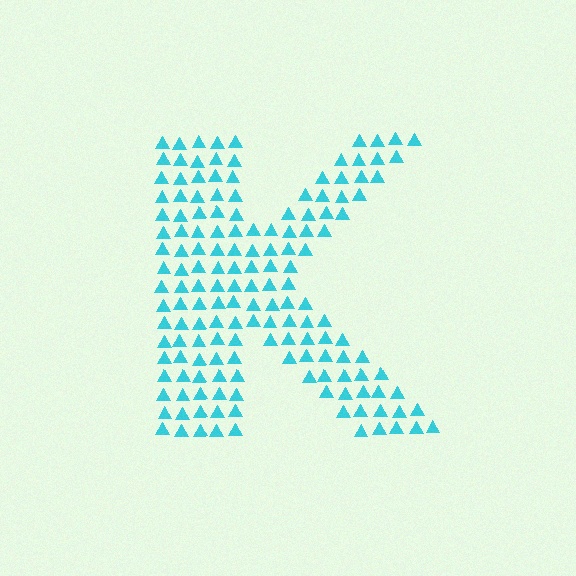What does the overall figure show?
The overall figure shows the letter K.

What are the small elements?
The small elements are triangles.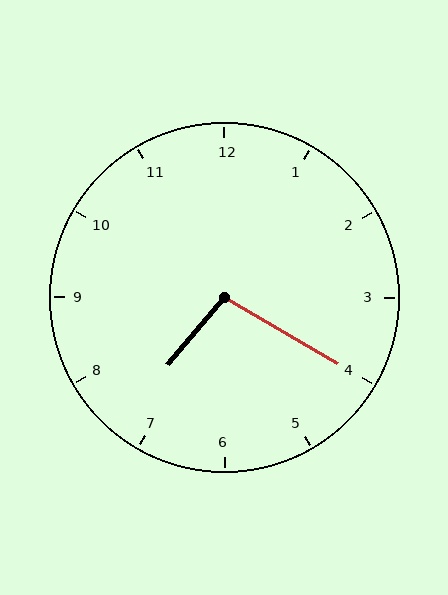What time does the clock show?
7:20.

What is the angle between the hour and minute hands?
Approximately 100 degrees.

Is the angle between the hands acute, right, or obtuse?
It is obtuse.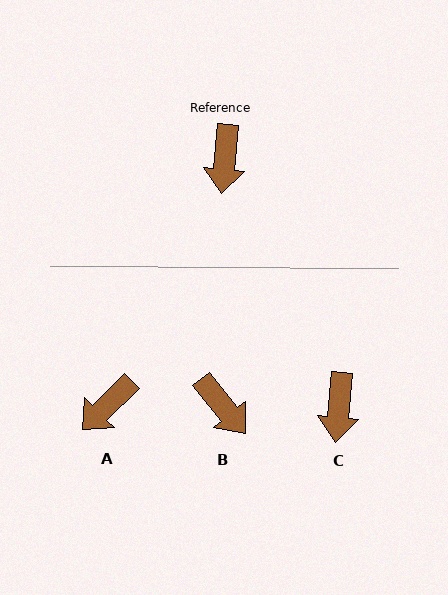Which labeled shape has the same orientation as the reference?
C.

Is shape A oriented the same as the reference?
No, it is off by about 40 degrees.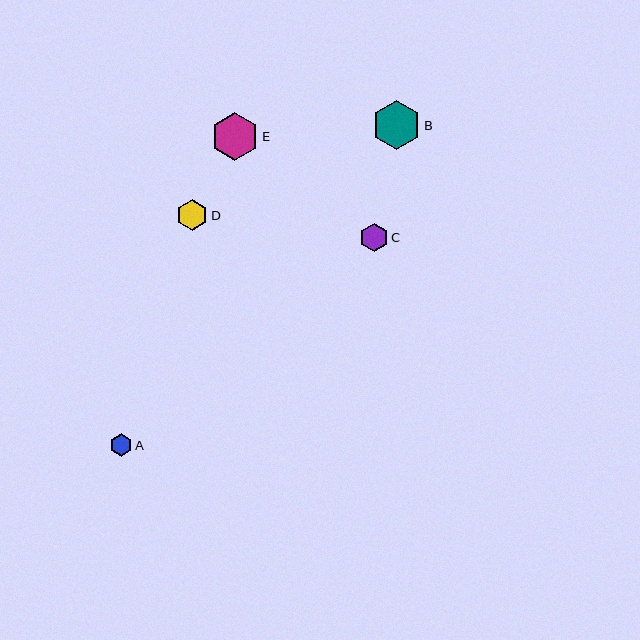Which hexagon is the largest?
Hexagon B is the largest with a size of approximately 49 pixels.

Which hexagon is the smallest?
Hexagon A is the smallest with a size of approximately 22 pixels.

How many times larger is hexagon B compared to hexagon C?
Hexagon B is approximately 1.7 times the size of hexagon C.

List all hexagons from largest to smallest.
From largest to smallest: B, E, D, C, A.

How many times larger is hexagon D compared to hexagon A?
Hexagon D is approximately 1.4 times the size of hexagon A.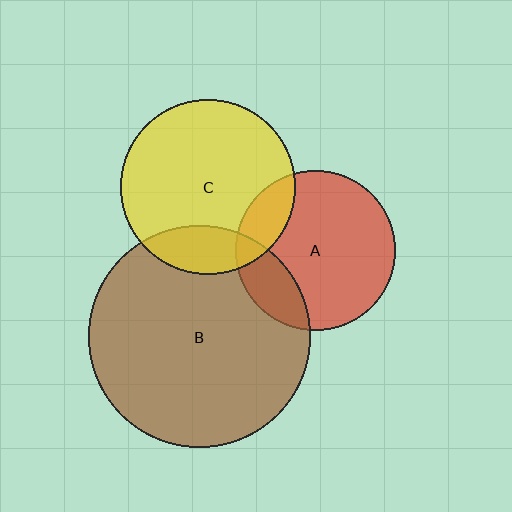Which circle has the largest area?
Circle B (brown).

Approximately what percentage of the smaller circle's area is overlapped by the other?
Approximately 20%.